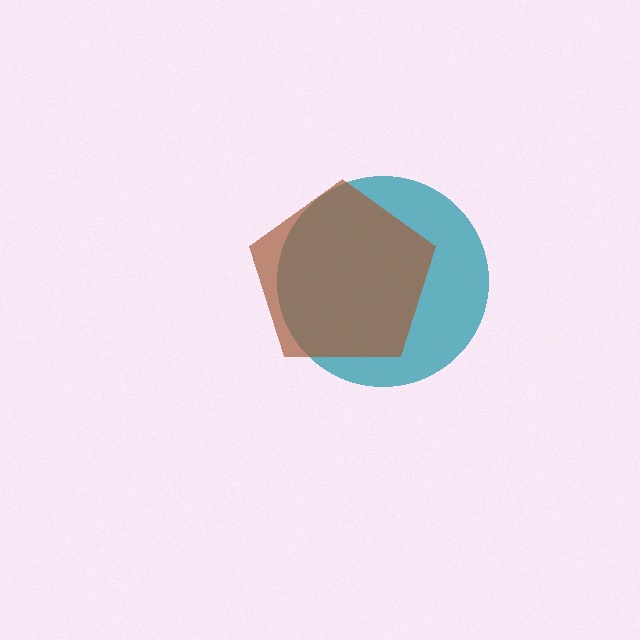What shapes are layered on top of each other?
The layered shapes are: a teal circle, a brown pentagon.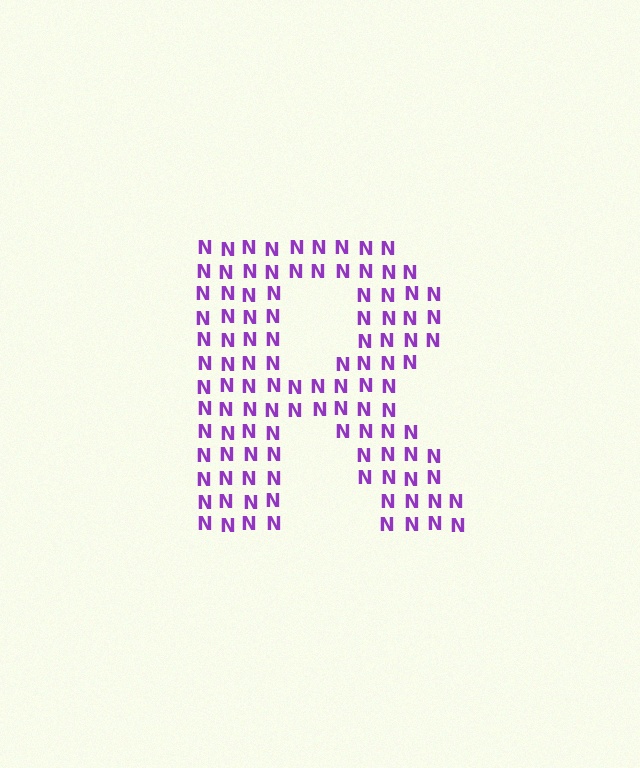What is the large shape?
The large shape is the letter R.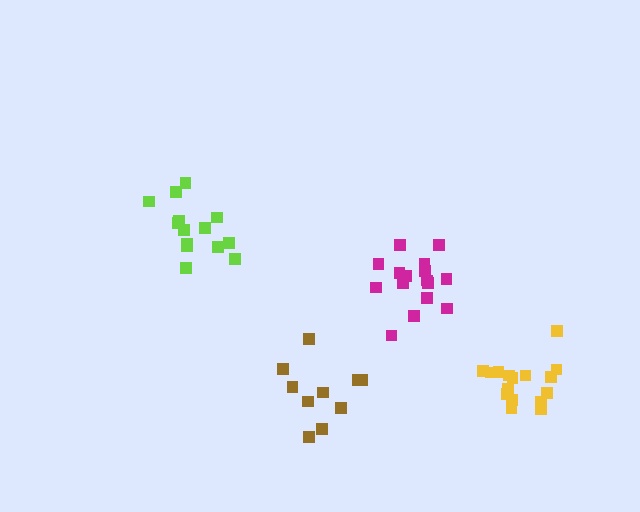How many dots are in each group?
Group 1: 16 dots, Group 2: 16 dots, Group 3: 14 dots, Group 4: 11 dots (57 total).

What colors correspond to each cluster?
The clusters are colored: magenta, yellow, lime, brown.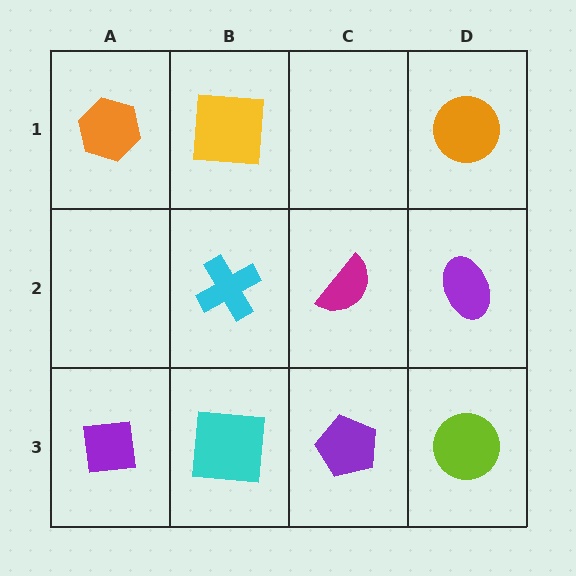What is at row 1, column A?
An orange hexagon.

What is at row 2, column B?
A cyan cross.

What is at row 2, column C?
A magenta semicircle.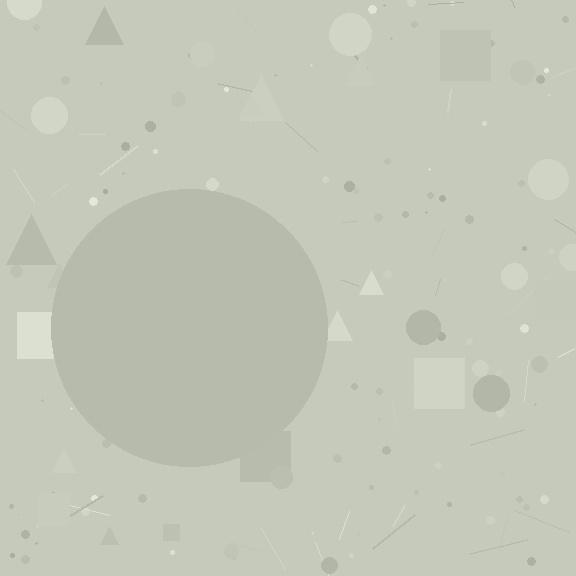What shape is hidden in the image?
A circle is hidden in the image.